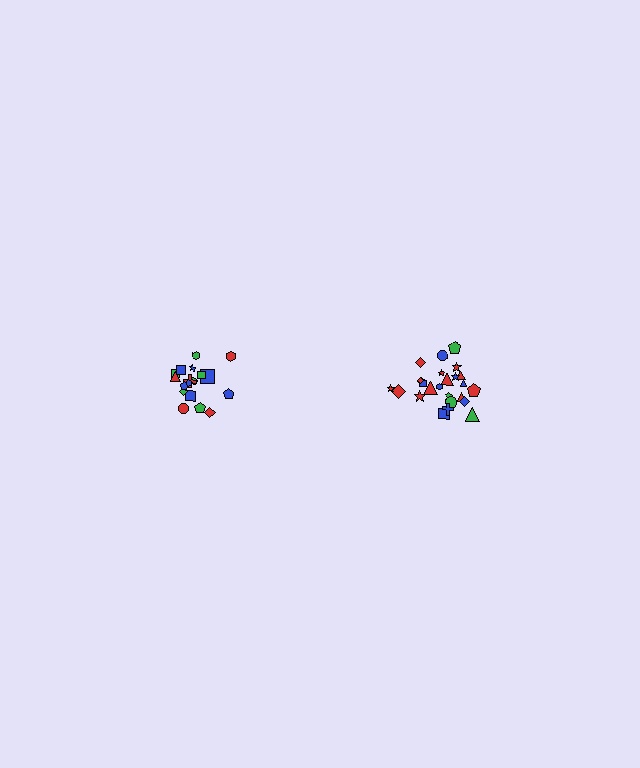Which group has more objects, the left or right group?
The right group.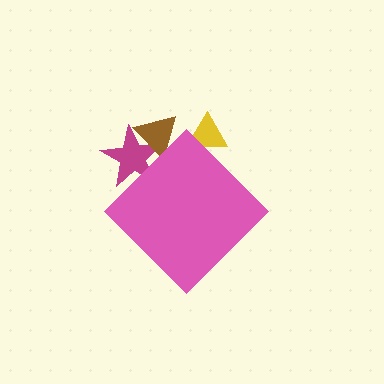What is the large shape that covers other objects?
A pink diamond.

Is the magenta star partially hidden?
Yes, the magenta star is partially hidden behind the pink diamond.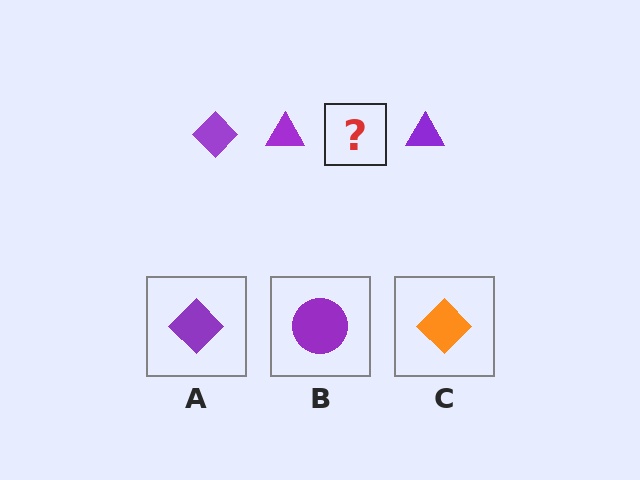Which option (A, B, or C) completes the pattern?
A.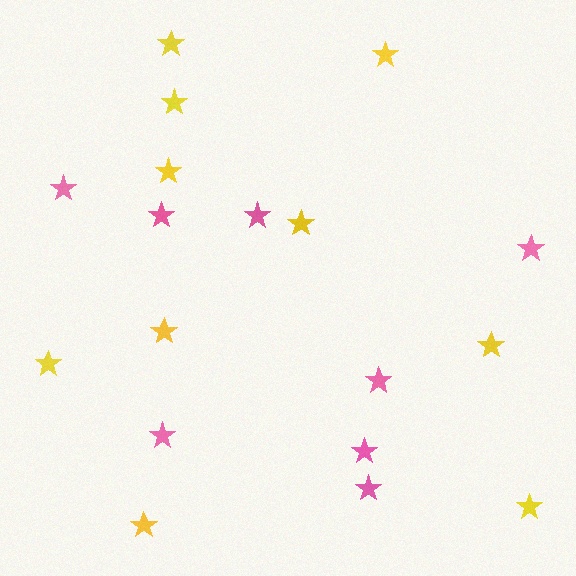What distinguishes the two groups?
There are 2 groups: one group of yellow stars (10) and one group of pink stars (8).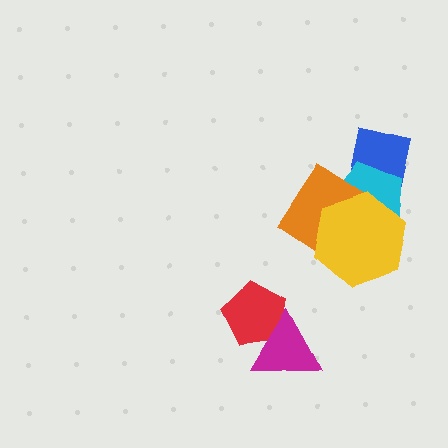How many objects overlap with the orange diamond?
2 objects overlap with the orange diamond.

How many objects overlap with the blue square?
1 object overlaps with the blue square.